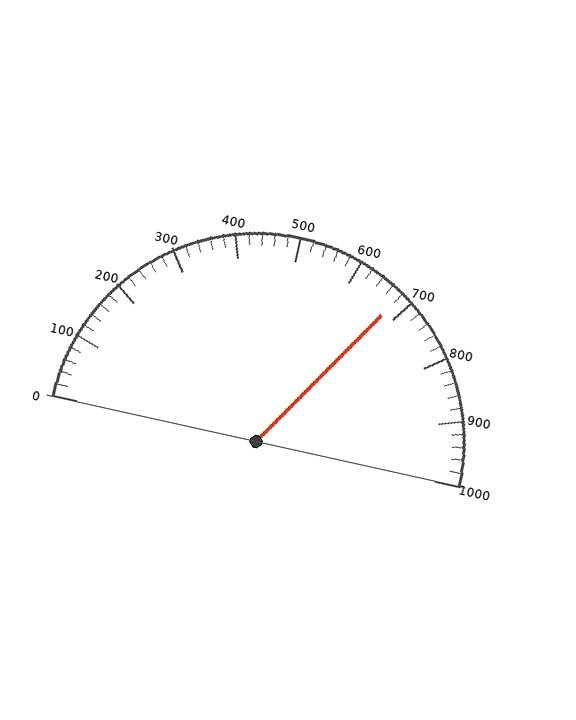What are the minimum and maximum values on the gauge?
The gauge ranges from 0 to 1000.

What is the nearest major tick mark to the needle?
The nearest major tick mark is 700.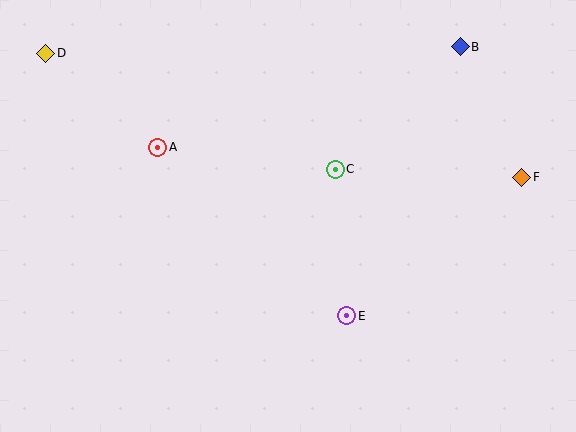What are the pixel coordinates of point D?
Point D is at (46, 53).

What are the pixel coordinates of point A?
Point A is at (158, 147).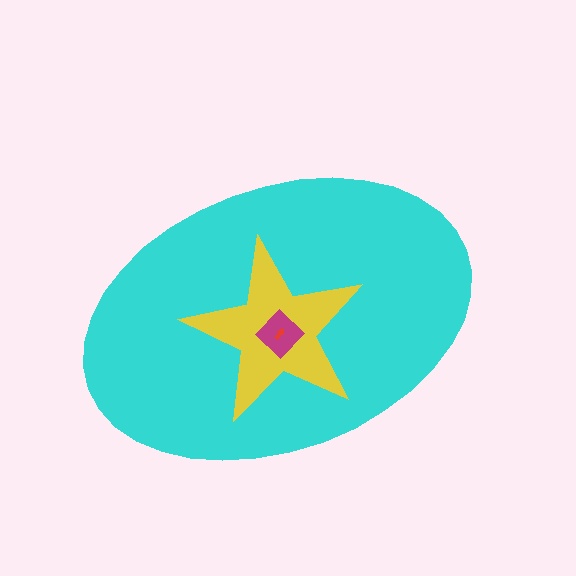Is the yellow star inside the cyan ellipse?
Yes.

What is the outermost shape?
The cyan ellipse.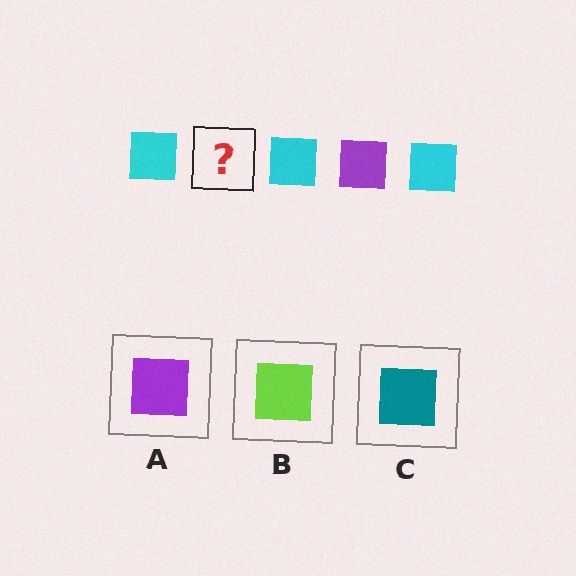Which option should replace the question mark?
Option A.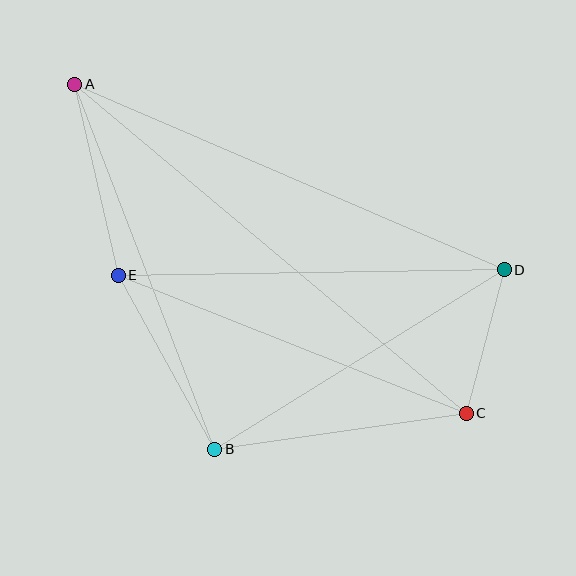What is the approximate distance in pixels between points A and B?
The distance between A and B is approximately 391 pixels.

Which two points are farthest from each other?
Points A and C are farthest from each other.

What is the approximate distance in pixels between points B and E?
The distance between B and E is approximately 199 pixels.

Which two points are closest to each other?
Points C and D are closest to each other.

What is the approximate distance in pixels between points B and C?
The distance between B and C is approximately 254 pixels.